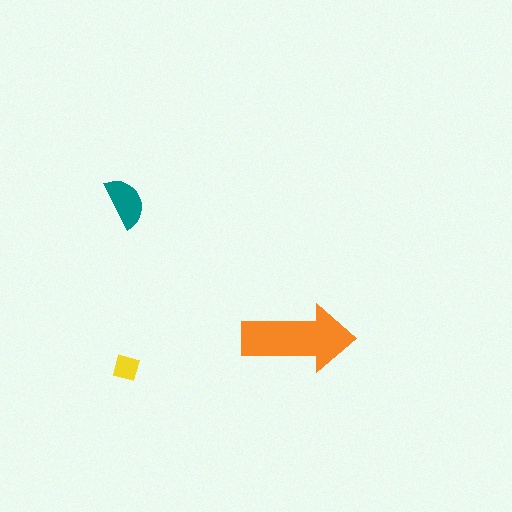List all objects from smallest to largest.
The yellow square, the teal semicircle, the orange arrow.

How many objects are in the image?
There are 3 objects in the image.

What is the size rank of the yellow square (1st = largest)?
3rd.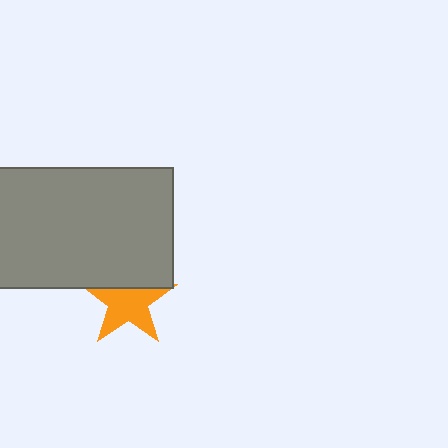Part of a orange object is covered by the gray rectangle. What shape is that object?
It is a star.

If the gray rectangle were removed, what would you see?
You would see the complete orange star.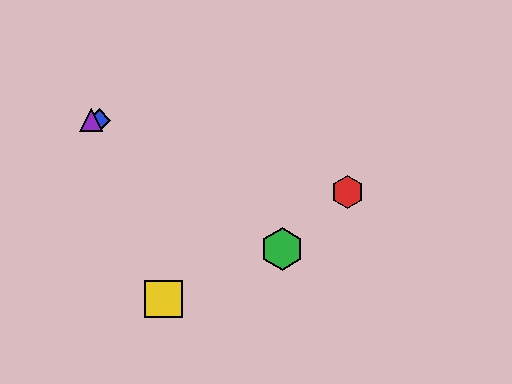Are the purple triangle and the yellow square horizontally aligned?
No, the purple triangle is at y≈121 and the yellow square is at y≈299.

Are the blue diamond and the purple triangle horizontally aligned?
Yes, both are at y≈120.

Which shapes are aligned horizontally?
The blue diamond, the purple triangle are aligned horizontally.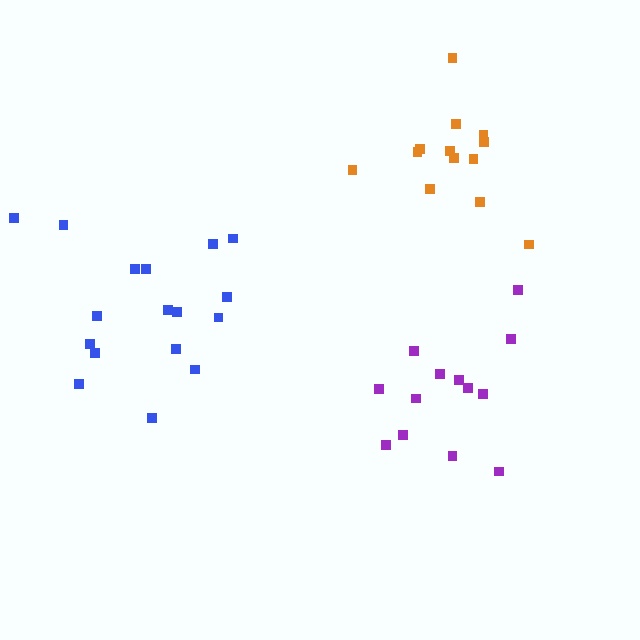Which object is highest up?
The orange cluster is topmost.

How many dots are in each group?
Group 1: 17 dots, Group 2: 13 dots, Group 3: 13 dots (43 total).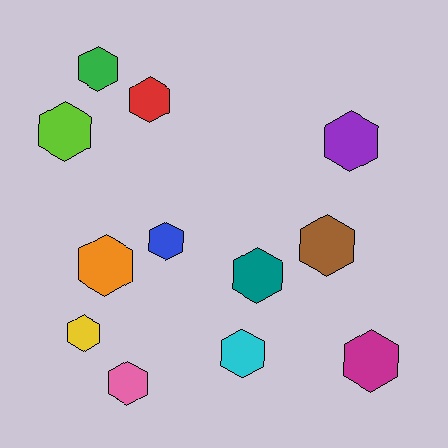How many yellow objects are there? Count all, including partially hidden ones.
There is 1 yellow object.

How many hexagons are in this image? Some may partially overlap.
There are 12 hexagons.